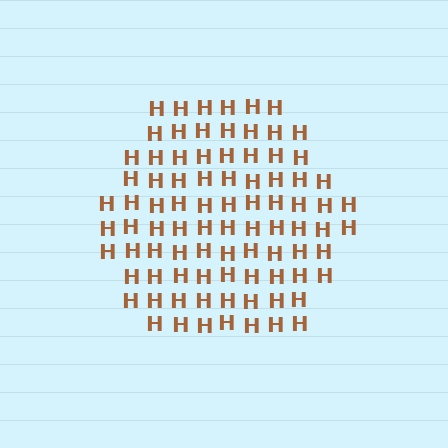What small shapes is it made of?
It is made of small letter H's.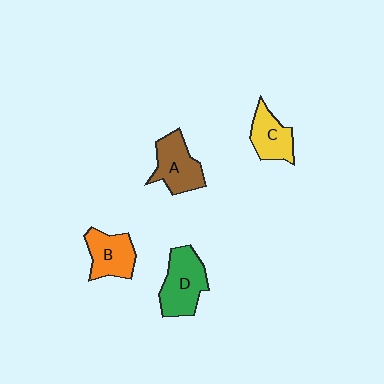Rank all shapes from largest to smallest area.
From largest to smallest: D (green), A (brown), B (orange), C (yellow).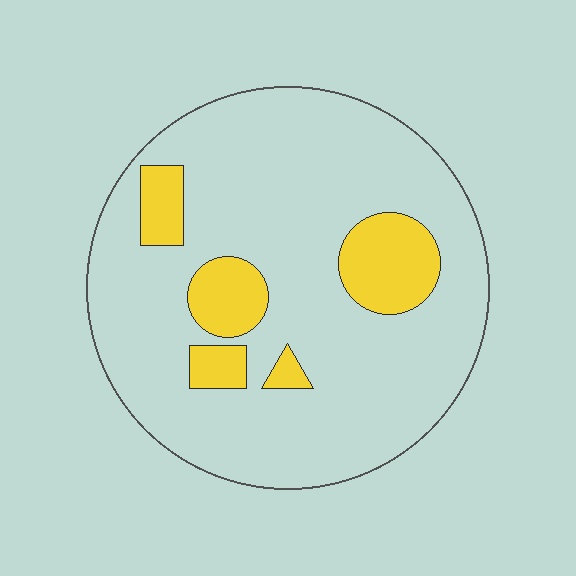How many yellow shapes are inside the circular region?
5.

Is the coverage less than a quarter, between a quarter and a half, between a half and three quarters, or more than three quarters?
Less than a quarter.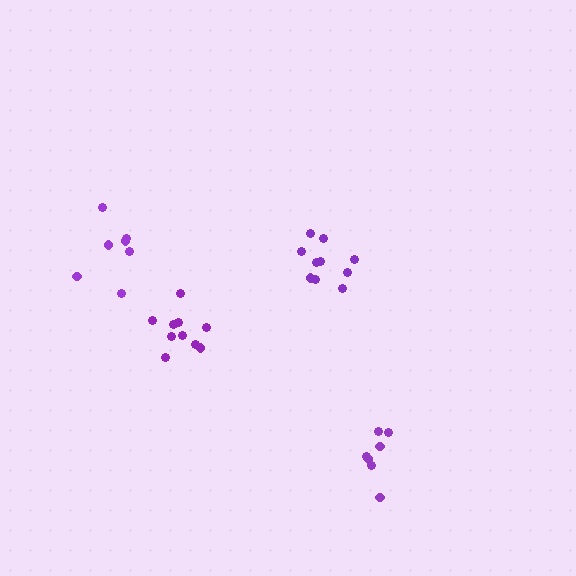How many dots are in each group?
Group 1: 7 dots, Group 2: 7 dots, Group 3: 10 dots, Group 4: 10 dots (34 total).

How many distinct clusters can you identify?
There are 4 distinct clusters.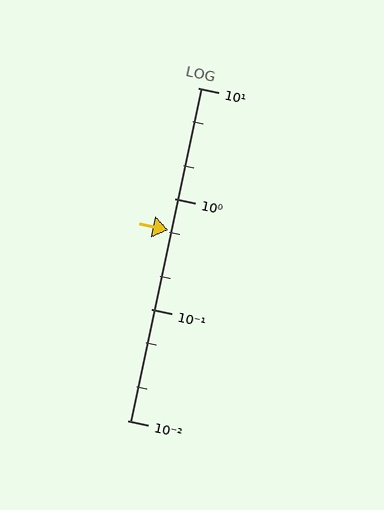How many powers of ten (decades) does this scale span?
The scale spans 3 decades, from 0.01 to 10.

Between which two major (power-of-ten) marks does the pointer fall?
The pointer is between 0.1 and 1.